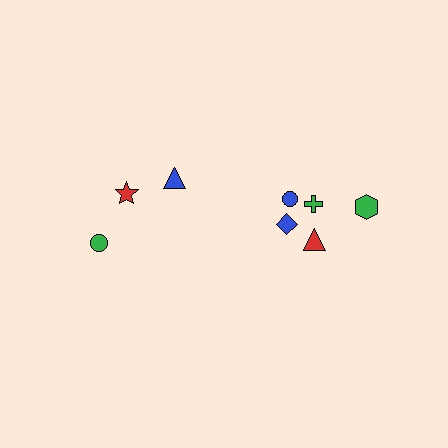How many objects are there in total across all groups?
There are 8 objects.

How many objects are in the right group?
There are 5 objects.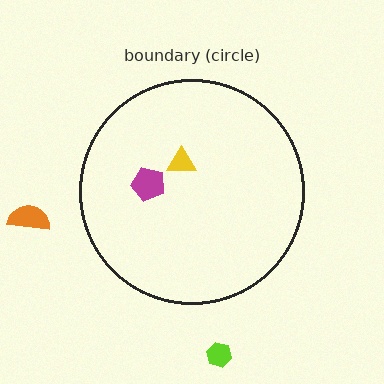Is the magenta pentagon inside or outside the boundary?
Inside.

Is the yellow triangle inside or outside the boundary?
Inside.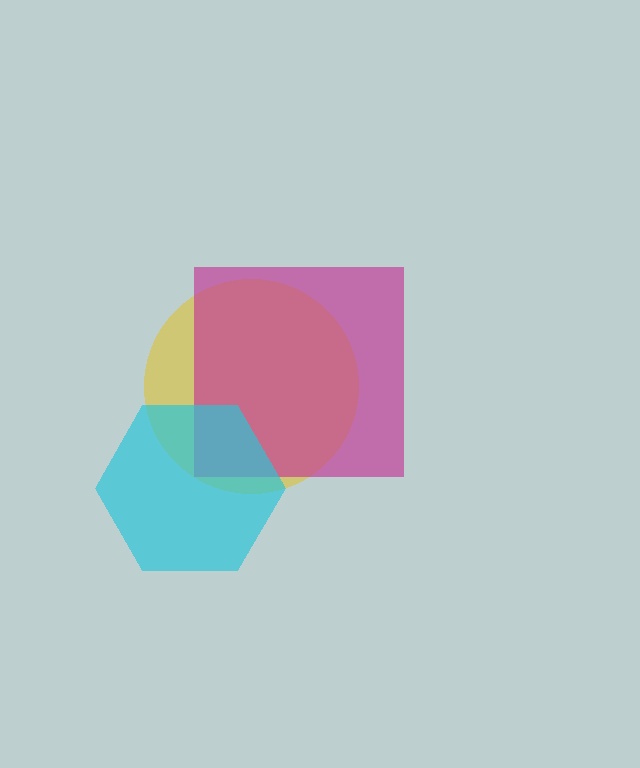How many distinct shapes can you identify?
There are 3 distinct shapes: a yellow circle, a magenta square, a cyan hexagon.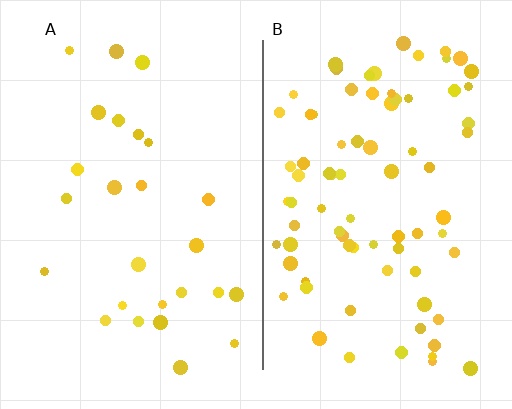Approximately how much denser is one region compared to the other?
Approximately 3.0× — region B over region A.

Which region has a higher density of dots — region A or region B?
B (the right).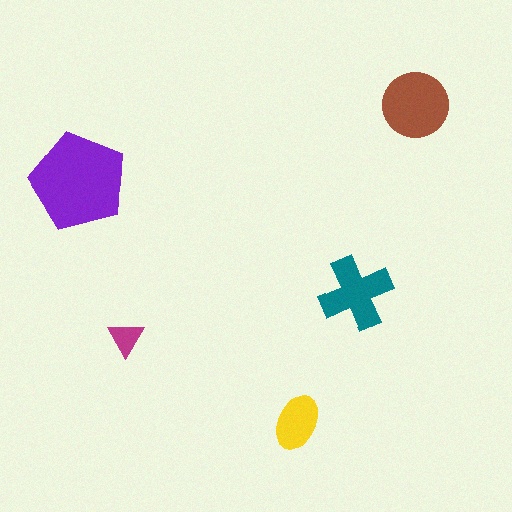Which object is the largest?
The purple pentagon.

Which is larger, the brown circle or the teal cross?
The brown circle.